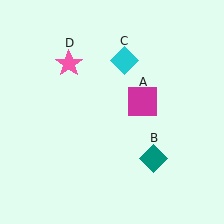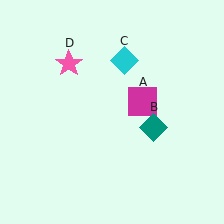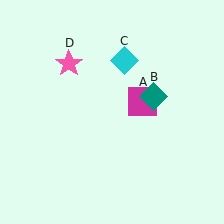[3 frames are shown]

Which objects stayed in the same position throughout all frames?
Magenta square (object A) and cyan diamond (object C) and pink star (object D) remained stationary.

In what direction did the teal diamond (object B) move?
The teal diamond (object B) moved up.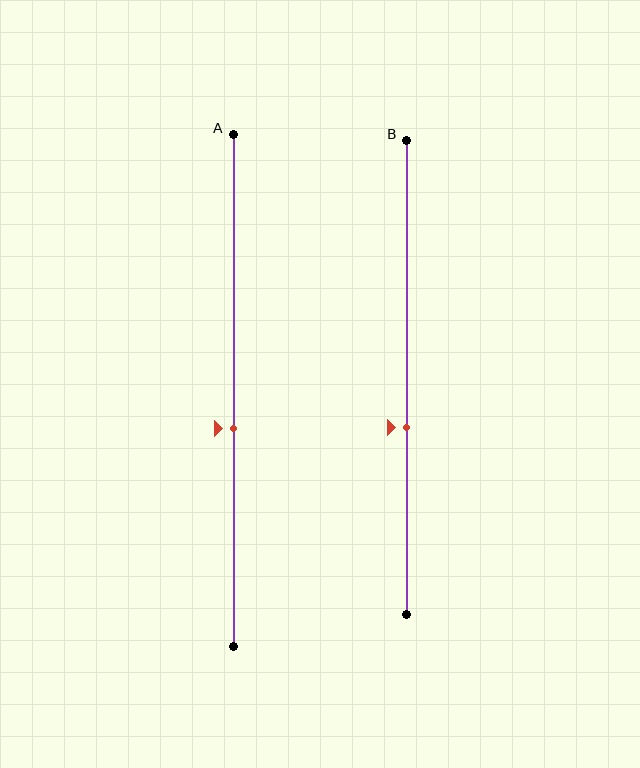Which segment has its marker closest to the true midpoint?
Segment A has its marker closest to the true midpoint.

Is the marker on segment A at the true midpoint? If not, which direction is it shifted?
No, the marker on segment A is shifted downward by about 7% of the segment length.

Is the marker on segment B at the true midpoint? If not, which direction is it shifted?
No, the marker on segment B is shifted downward by about 11% of the segment length.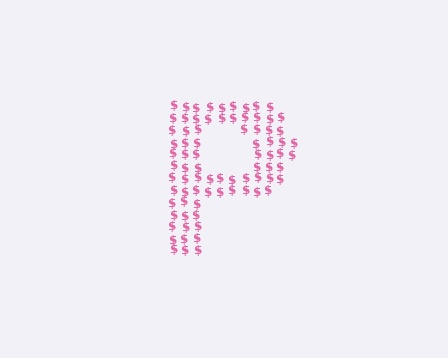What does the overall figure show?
The overall figure shows the letter P.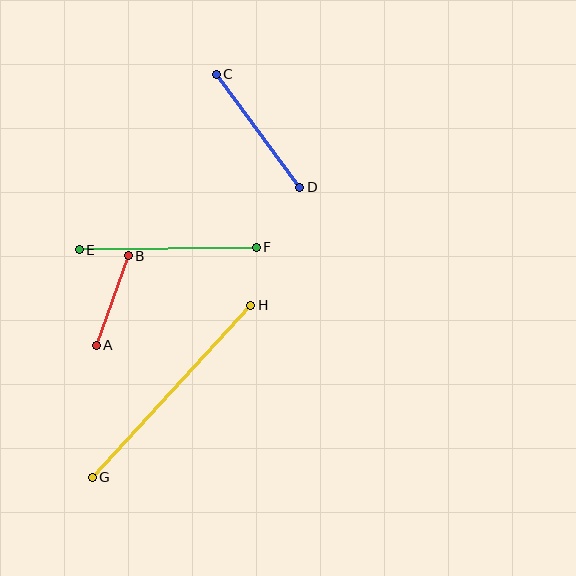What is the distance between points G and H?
The distance is approximately 234 pixels.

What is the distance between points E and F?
The distance is approximately 177 pixels.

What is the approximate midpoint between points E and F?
The midpoint is at approximately (168, 249) pixels.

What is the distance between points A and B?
The distance is approximately 95 pixels.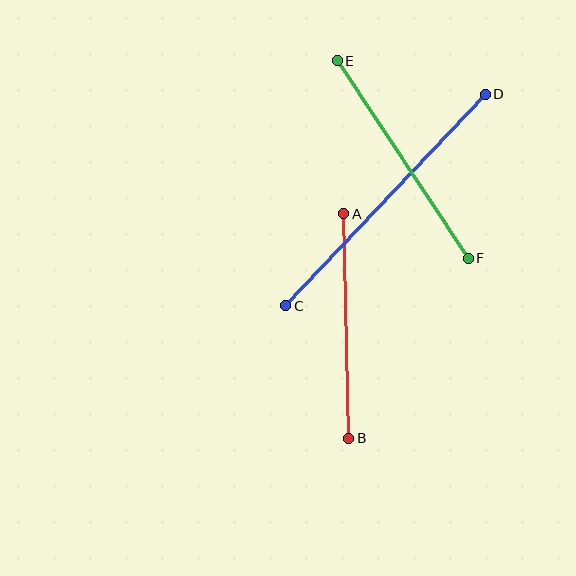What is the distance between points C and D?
The distance is approximately 291 pixels.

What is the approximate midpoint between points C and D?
The midpoint is at approximately (386, 200) pixels.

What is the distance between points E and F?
The distance is approximately 237 pixels.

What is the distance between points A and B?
The distance is approximately 225 pixels.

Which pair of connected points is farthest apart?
Points C and D are farthest apart.